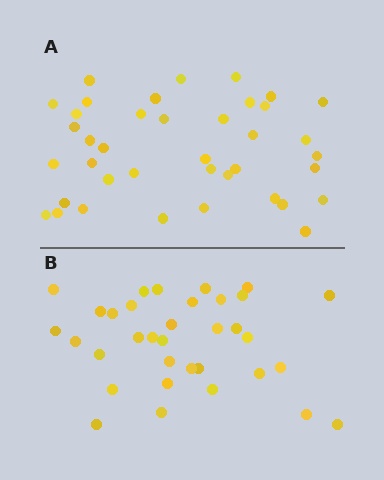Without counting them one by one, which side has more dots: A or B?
Region A (the top region) has more dots.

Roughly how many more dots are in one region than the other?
Region A has about 5 more dots than region B.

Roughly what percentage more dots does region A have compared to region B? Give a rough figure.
About 15% more.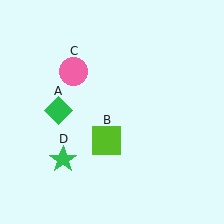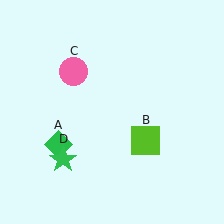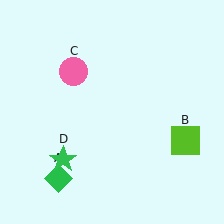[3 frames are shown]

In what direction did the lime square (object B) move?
The lime square (object B) moved right.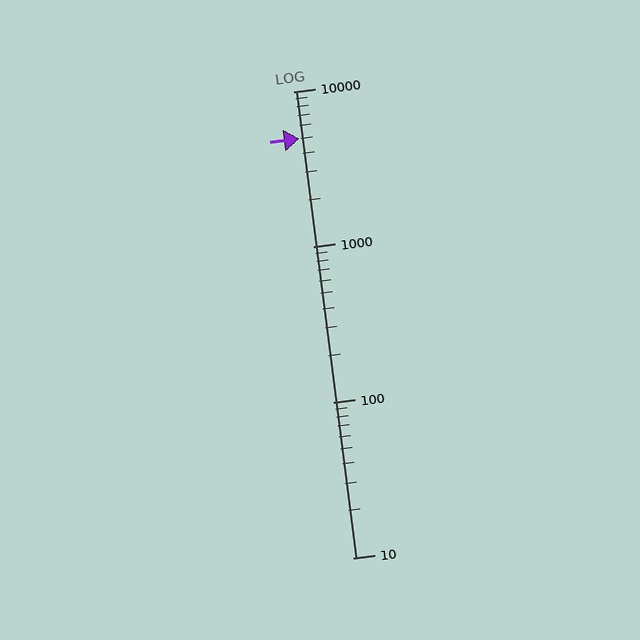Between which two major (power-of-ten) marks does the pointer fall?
The pointer is between 1000 and 10000.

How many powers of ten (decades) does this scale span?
The scale spans 3 decades, from 10 to 10000.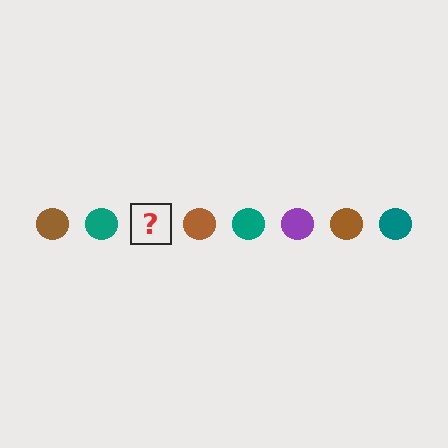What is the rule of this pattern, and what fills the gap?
The rule is that the pattern cycles through brown, teal, purple circles. The gap should be filled with a purple circle.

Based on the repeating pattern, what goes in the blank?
The blank should be a purple circle.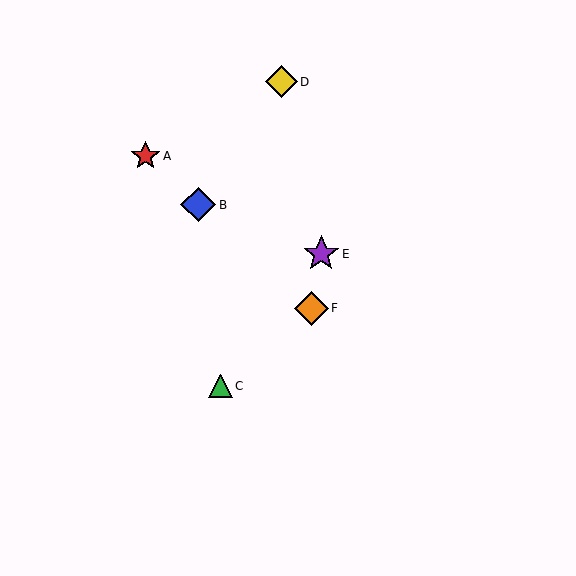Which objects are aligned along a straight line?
Objects A, B, F are aligned along a straight line.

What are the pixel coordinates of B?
Object B is at (198, 205).